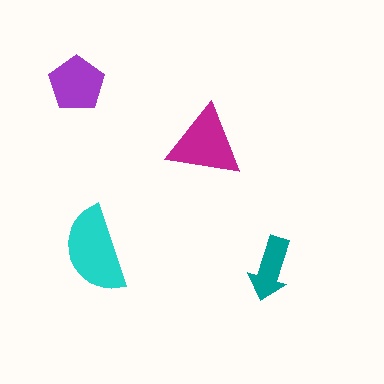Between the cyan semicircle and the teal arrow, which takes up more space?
The cyan semicircle.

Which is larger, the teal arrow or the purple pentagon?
The purple pentagon.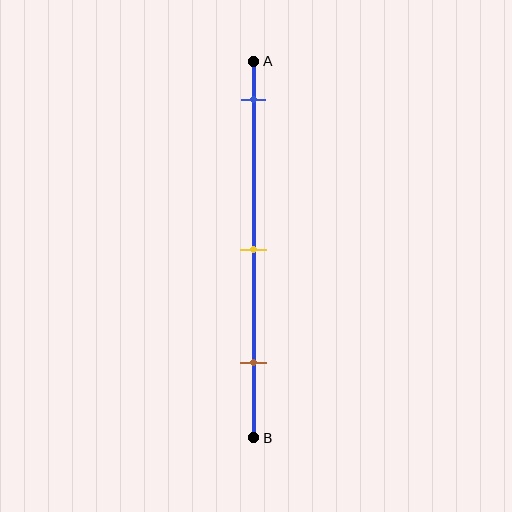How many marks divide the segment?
There are 3 marks dividing the segment.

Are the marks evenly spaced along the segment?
Yes, the marks are approximately evenly spaced.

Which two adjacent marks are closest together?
The yellow and brown marks are the closest adjacent pair.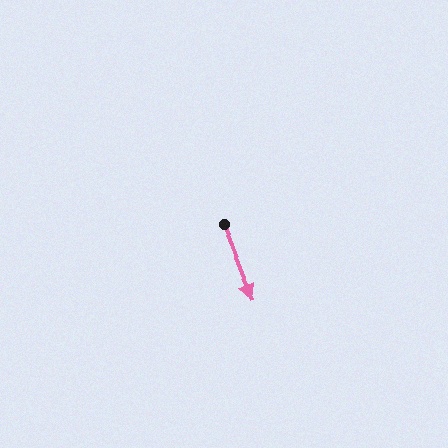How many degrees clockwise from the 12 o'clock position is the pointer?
Approximately 157 degrees.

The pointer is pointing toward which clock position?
Roughly 5 o'clock.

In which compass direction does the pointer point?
Southeast.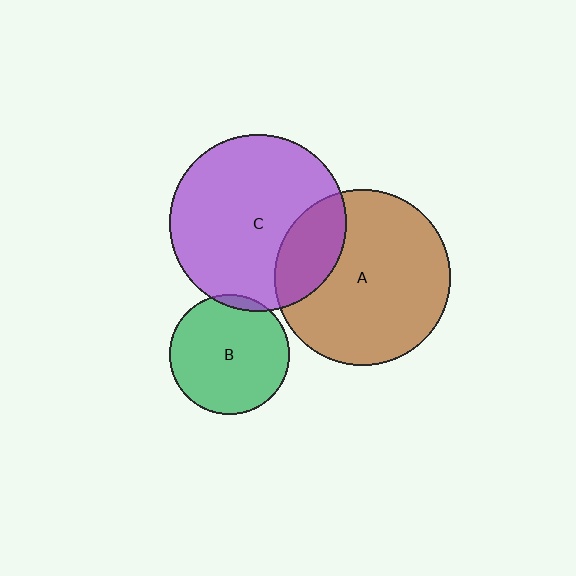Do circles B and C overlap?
Yes.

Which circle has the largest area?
Circle C (purple).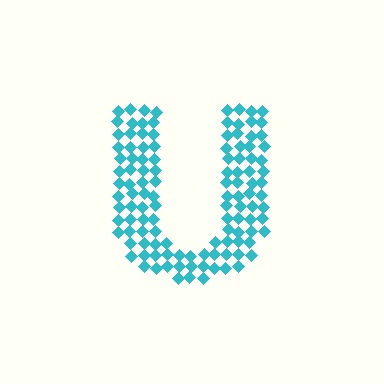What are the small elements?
The small elements are diamonds.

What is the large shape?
The large shape is the letter U.